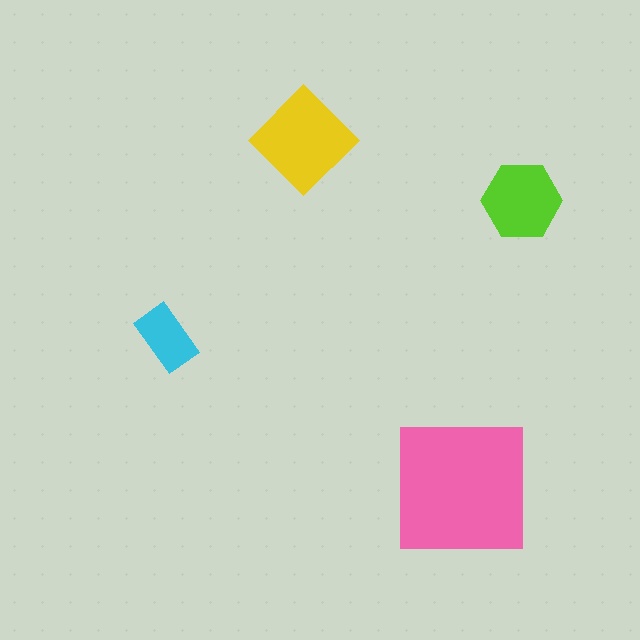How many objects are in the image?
There are 4 objects in the image.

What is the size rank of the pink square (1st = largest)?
1st.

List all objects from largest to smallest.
The pink square, the yellow diamond, the lime hexagon, the cyan rectangle.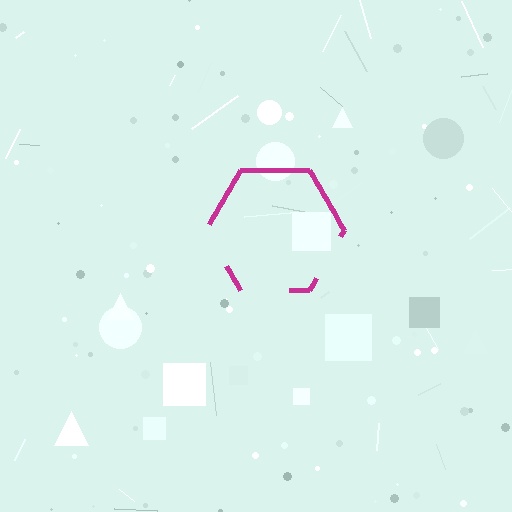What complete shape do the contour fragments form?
The contour fragments form a hexagon.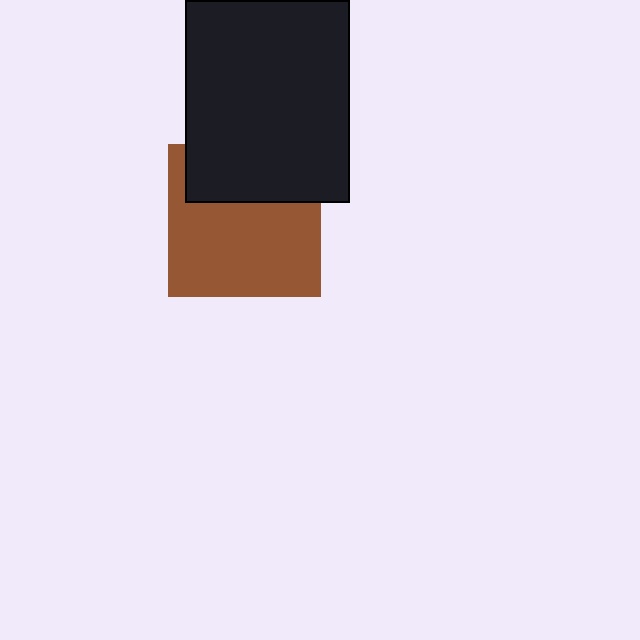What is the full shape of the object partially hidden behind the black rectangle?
The partially hidden object is a brown square.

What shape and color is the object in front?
The object in front is a black rectangle.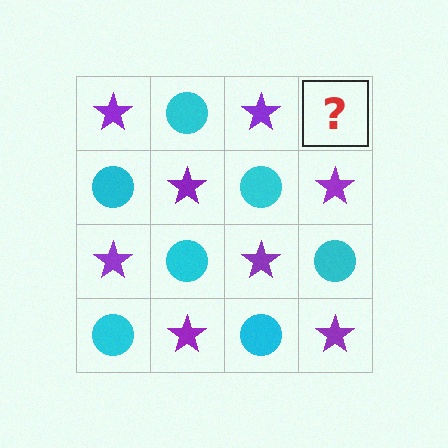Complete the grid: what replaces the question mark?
The question mark should be replaced with a cyan circle.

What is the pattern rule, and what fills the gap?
The rule is that it alternates purple star and cyan circle in a checkerboard pattern. The gap should be filled with a cyan circle.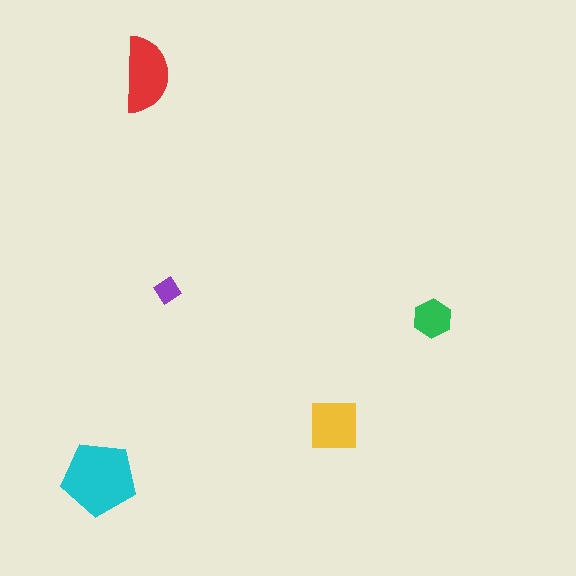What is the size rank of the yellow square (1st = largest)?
3rd.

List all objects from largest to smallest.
The cyan pentagon, the red semicircle, the yellow square, the green hexagon, the purple diamond.